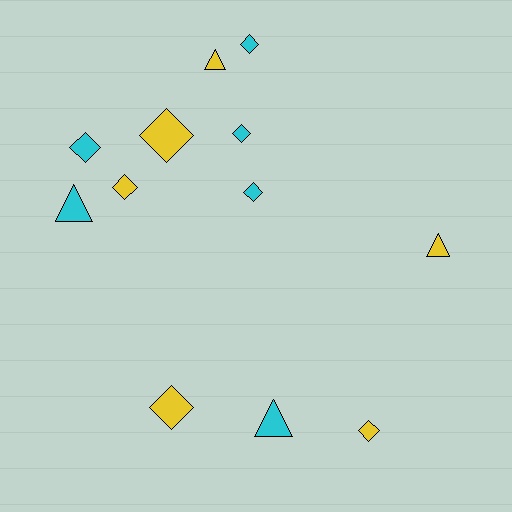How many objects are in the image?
There are 12 objects.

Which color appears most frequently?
Yellow, with 6 objects.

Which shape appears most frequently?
Diamond, with 8 objects.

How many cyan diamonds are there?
There are 4 cyan diamonds.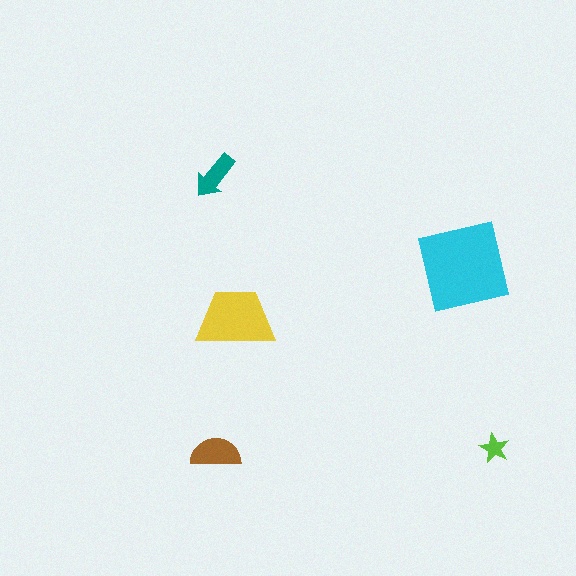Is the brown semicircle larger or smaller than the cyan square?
Smaller.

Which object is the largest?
The cyan square.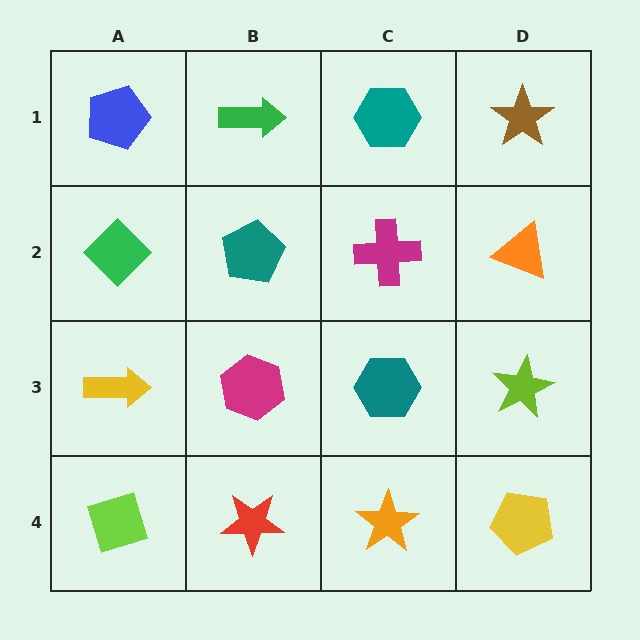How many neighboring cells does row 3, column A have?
3.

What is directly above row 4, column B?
A magenta hexagon.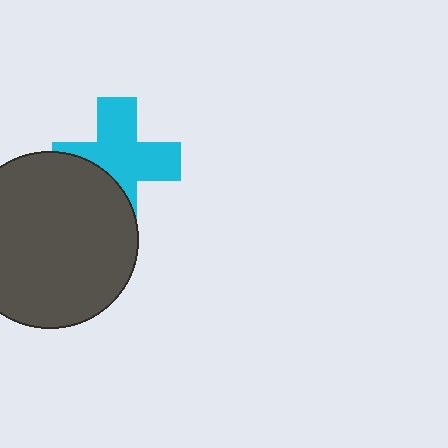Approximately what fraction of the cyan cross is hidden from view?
Roughly 32% of the cyan cross is hidden behind the dark gray circle.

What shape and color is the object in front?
The object in front is a dark gray circle.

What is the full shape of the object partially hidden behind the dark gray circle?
The partially hidden object is a cyan cross.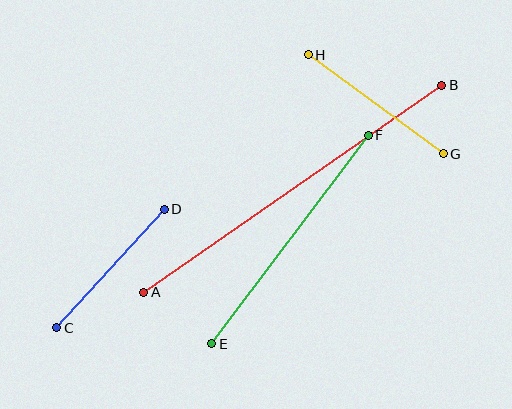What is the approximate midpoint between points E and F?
The midpoint is at approximately (290, 240) pixels.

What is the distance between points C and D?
The distance is approximately 160 pixels.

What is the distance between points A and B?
The distance is approximately 363 pixels.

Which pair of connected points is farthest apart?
Points A and B are farthest apart.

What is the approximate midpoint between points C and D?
The midpoint is at approximately (110, 269) pixels.